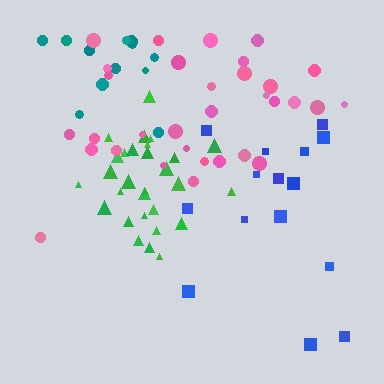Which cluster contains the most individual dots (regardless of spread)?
Pink (32).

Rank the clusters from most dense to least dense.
green, pink, teal, blue.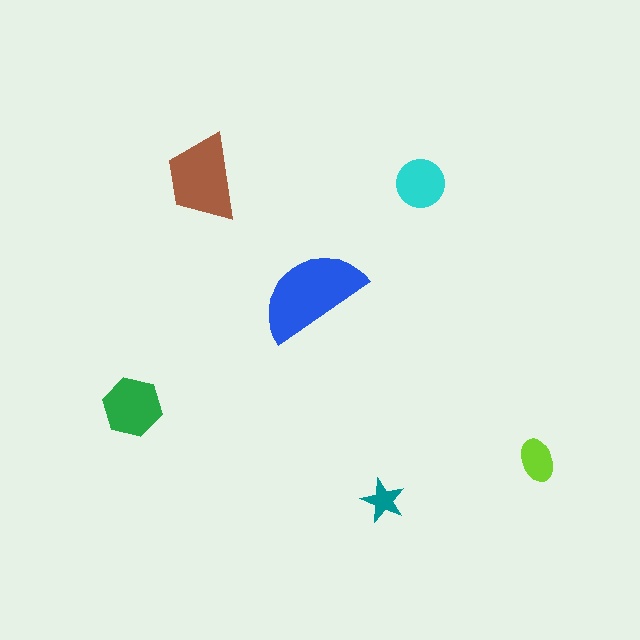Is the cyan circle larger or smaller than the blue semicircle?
Smaller.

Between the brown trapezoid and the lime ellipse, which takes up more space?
The brown trapezoid.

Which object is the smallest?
The teal star.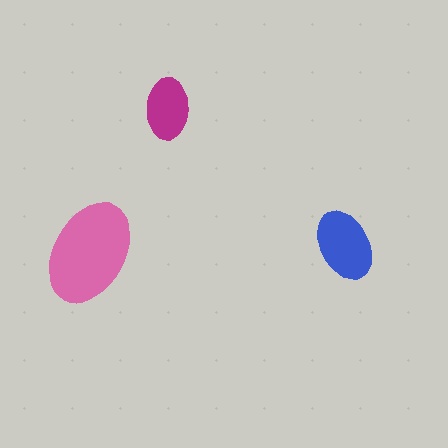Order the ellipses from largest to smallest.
the pink one, the blue one, the magenta one.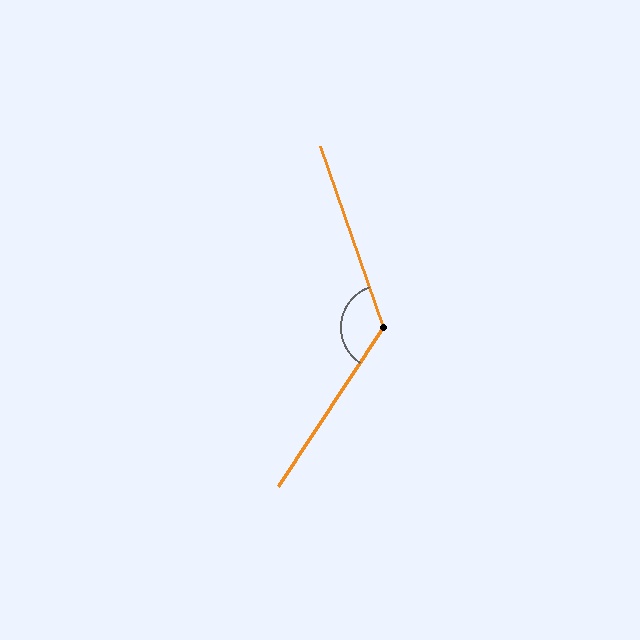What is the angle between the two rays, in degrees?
Approximately 127 degrees.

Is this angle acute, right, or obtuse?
It is obtuse.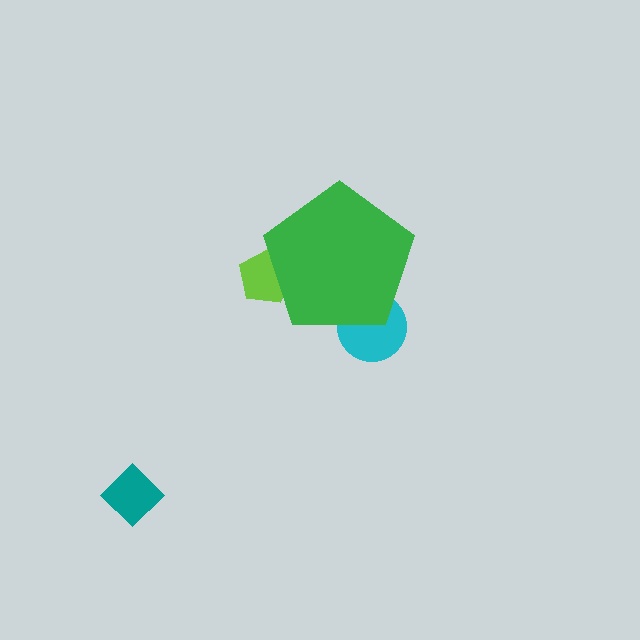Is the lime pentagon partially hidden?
Yes, the lime pentagon is partially hidden behind the green pentagon.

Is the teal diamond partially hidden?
No, the teal diamond is fully visible.